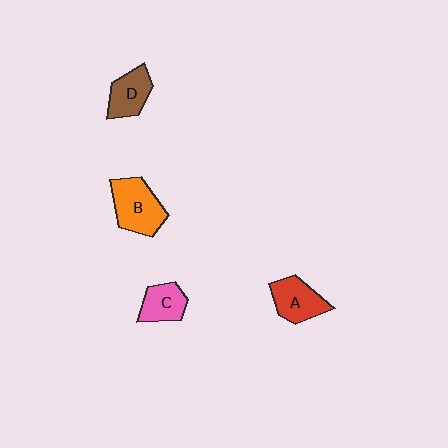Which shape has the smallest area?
Shape C (pink).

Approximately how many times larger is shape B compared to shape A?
Approximately 1.3 times.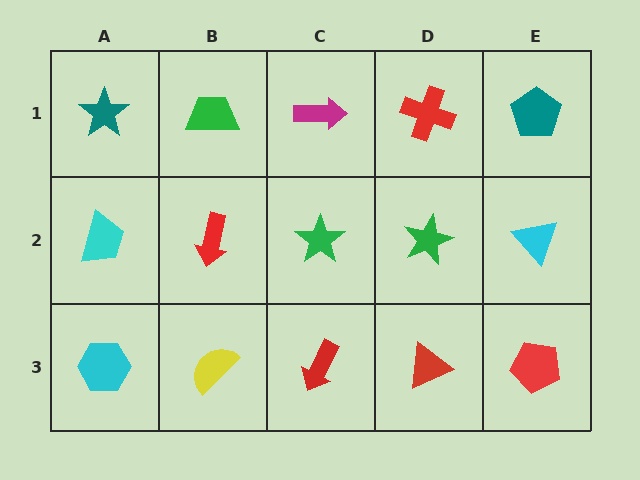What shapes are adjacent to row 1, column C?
A green star (row 2, column C), a green trapezoid (row 1, column B), a red cross (row 1, column D).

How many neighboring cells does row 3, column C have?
3.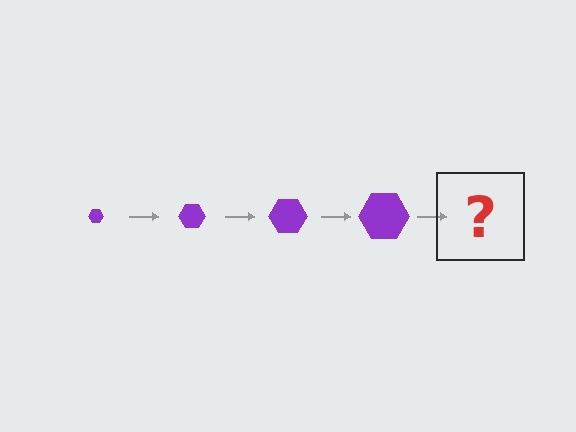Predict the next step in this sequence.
The next step is a purple hexagon, larger than the previous one.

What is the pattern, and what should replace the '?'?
The pattern is that the hexagon gets progressively larger each step. The '?' should be a purple hexagon, larger than the previous one.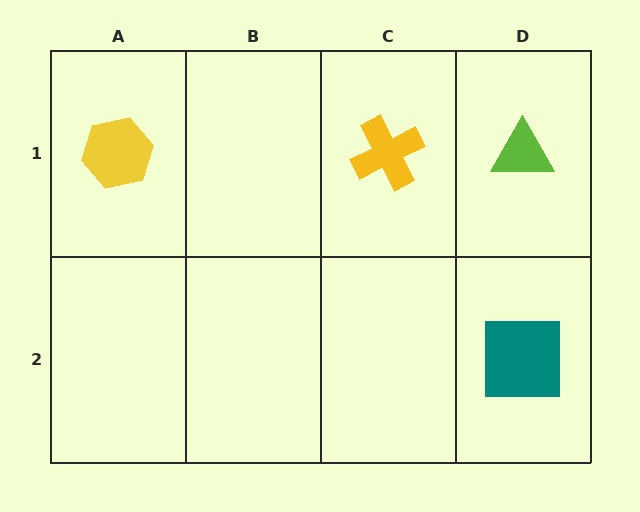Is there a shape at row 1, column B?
No, that cell is empty.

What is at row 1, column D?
A lime triangle.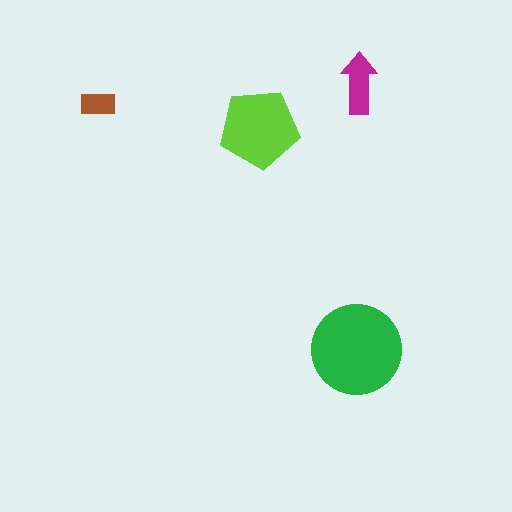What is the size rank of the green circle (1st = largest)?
1st.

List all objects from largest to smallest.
The green circle, the lime pentagon, the magenta arrow, the brown rectangle.